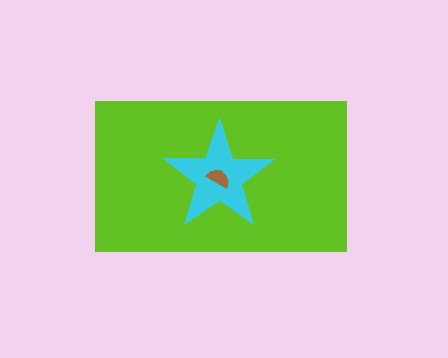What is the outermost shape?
The lime rectangle.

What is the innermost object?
The brown semicircle.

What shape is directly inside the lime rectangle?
The cyan star.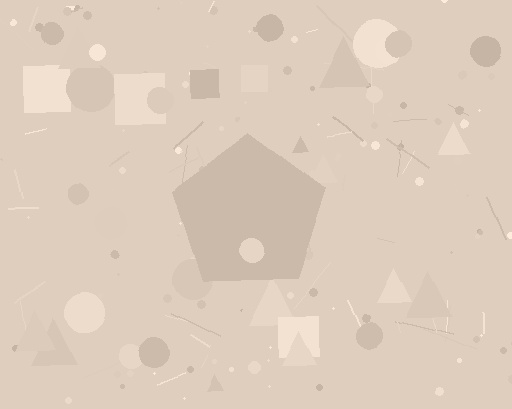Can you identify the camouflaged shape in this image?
The camouflaged shape is a pentagon.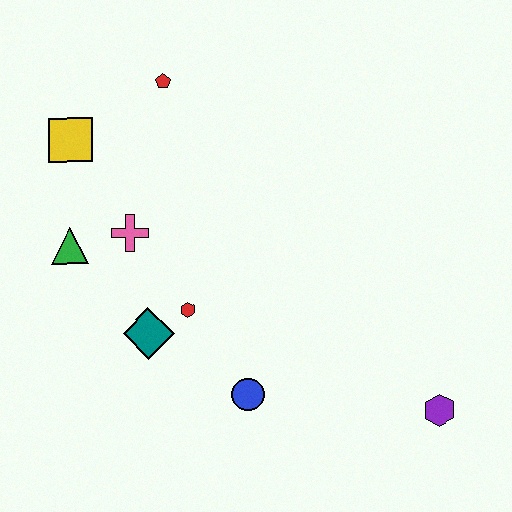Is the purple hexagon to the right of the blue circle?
Yes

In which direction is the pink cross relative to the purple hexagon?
The pink cross is to the left of the purple hexagon.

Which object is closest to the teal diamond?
The red hexagon is closest to the teal diamond.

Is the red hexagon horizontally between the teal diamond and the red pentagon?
No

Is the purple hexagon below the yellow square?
Yes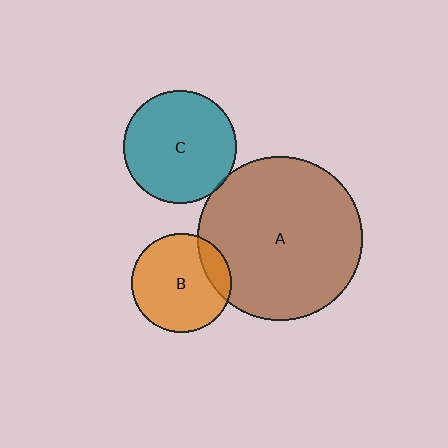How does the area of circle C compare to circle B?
Approximately 1.3 times.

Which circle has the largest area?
Circle A (brown).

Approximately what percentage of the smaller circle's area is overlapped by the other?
Approximately 15%.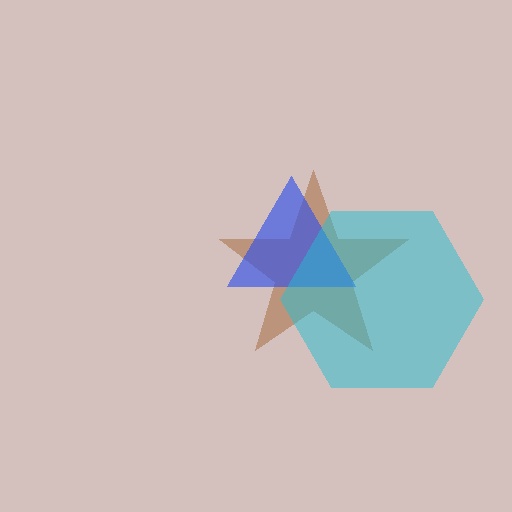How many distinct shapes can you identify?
There are 3 distinct shapes: a brown star, a blue triangle, a cyan hexagon.